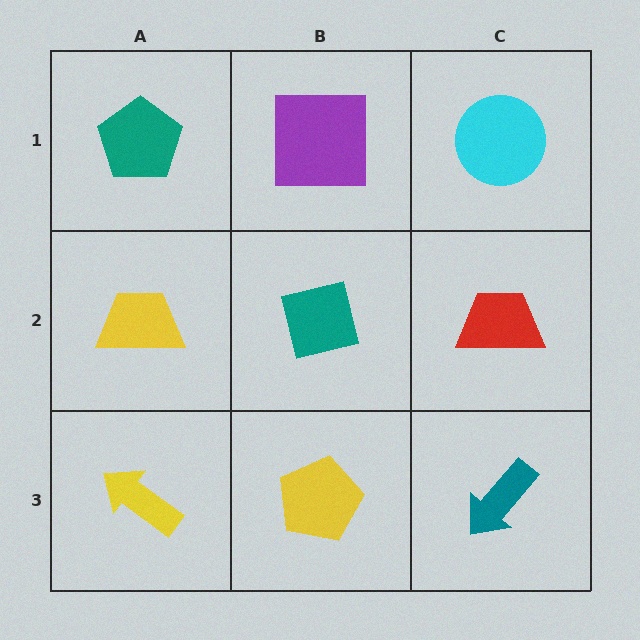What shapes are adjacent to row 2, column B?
A purple square (row 1, column B), a yellow pentagon (row 3, column B), a yellow trapezoid (row 2, column A), a red trapezoid (row 2, column C).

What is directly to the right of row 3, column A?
A yellow pentagon.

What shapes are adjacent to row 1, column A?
A yellow trapezoid (row 2, column A), a purple square (row 1, column B).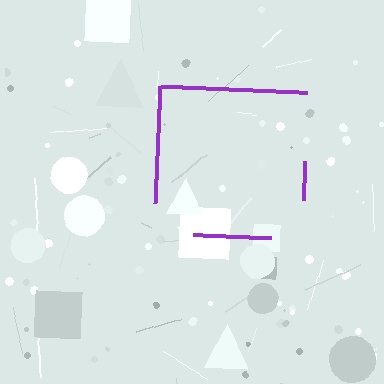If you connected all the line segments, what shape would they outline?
They would outline a square.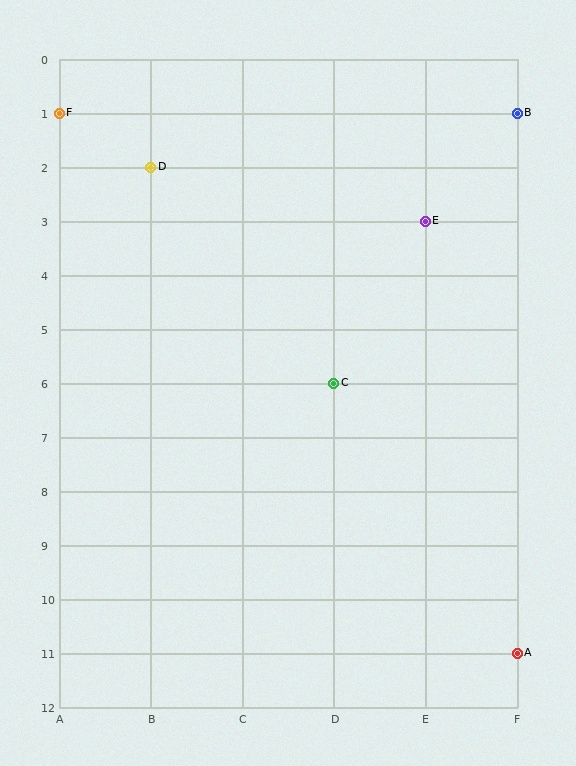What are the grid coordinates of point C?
Point C is at grid coordinates (D, 6).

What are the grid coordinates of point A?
Point A is at grid coordinates (F, 11).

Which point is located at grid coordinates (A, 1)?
Point F is at (A, 1).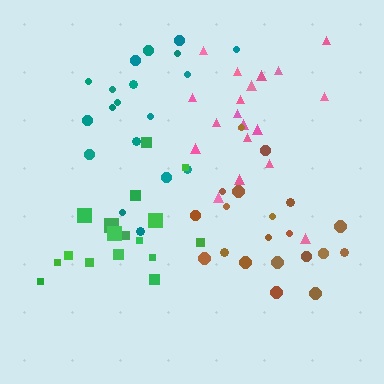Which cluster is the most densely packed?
Green.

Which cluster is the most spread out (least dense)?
Teal.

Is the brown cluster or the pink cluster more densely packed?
Pink.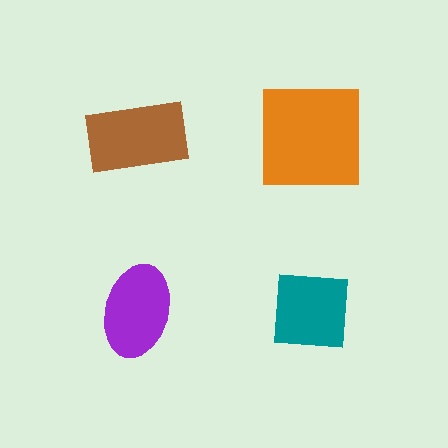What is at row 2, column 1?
A purple ellipse.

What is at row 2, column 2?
A teal square.